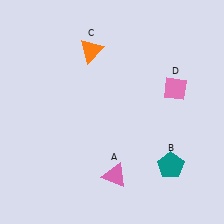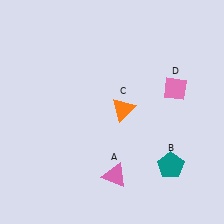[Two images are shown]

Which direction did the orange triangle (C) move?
The orange triangle (C) moved down.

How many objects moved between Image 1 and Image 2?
1 object moved between the two images.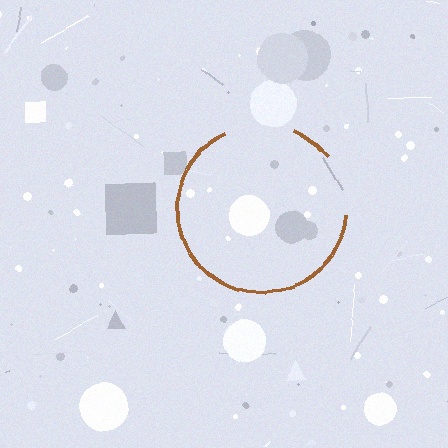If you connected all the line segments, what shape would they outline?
They would outline a circle.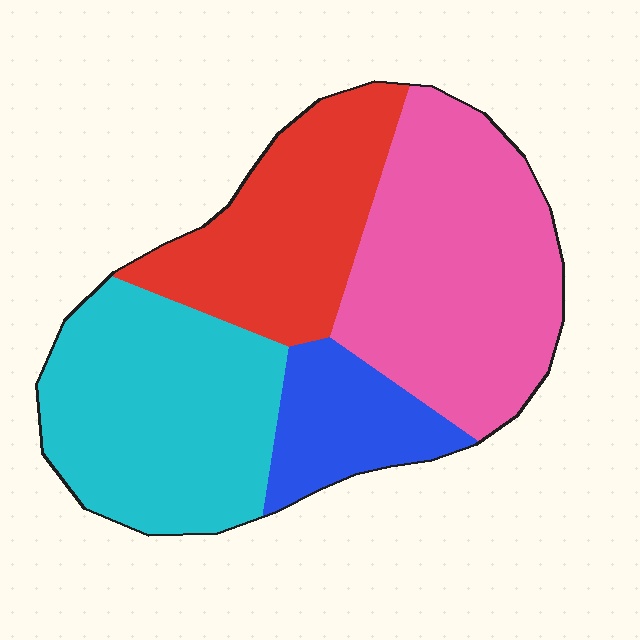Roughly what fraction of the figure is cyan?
Cyan covers about 30% of the figure.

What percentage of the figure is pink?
Pink takes up between a third and a half of the figure.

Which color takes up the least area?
Blue, at roughly 10%.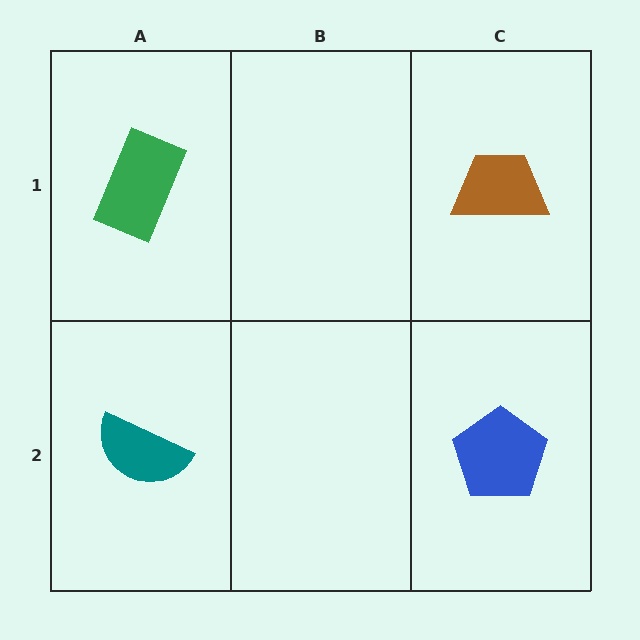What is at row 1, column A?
A green rectangle.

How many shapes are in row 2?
2 shapes.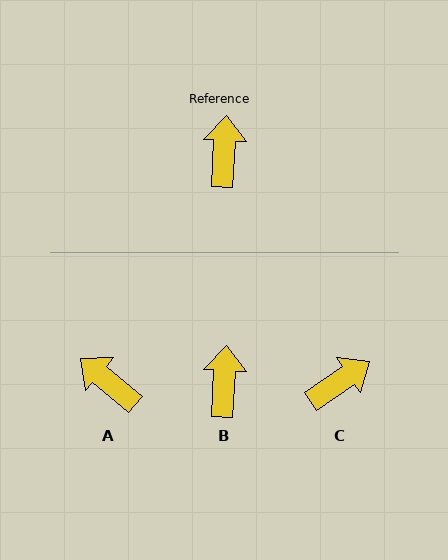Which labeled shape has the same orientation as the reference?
B.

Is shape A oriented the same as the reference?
No, it is off by about 53 degrees.